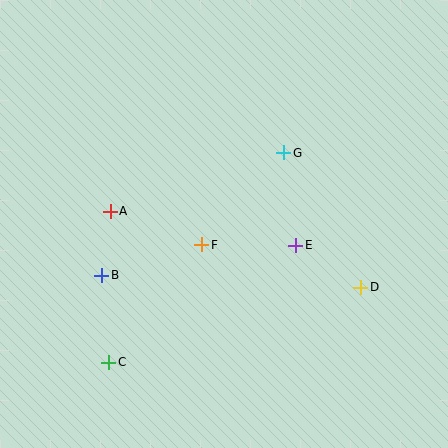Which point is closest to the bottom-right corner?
Point D is closest to the bottom-right corner.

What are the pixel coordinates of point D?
Point D is at (361, 287).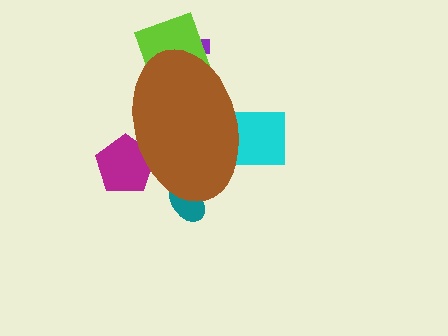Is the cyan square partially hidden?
Yes, the cyan square is partially hidden behind the brown ellipse.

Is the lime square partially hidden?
Yes, the lime square is partially hidden behind the brown ellipse.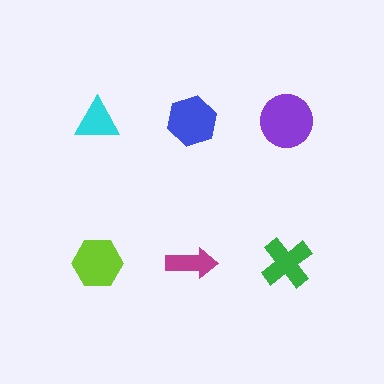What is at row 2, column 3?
A green cross.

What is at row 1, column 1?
A cyan triangle.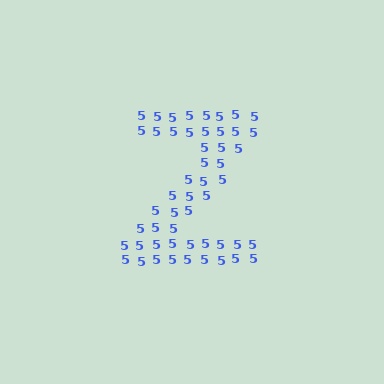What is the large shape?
The large shape is the letter Z.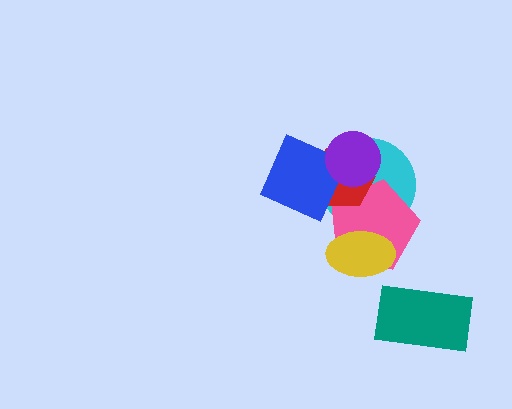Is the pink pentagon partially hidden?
Yes, it is partially covered by another shape.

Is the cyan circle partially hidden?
Yes, it is partially covered by another shape.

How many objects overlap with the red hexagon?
4 objects overlap with the red hexagon.